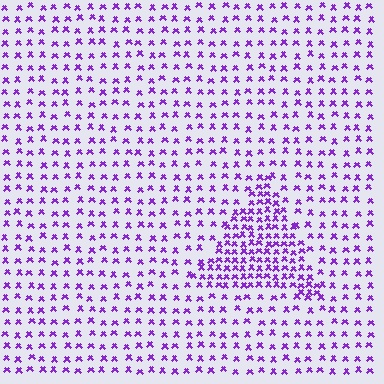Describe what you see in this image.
The image contains small purple elements arranged at two different densities. A triangle-shaped region is visible where the elements are more densely packed than the surrounding area.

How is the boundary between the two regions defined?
The boundary is defined by a change in element density (approximately 2.2x ratio). All elements are the same color, size, and shape.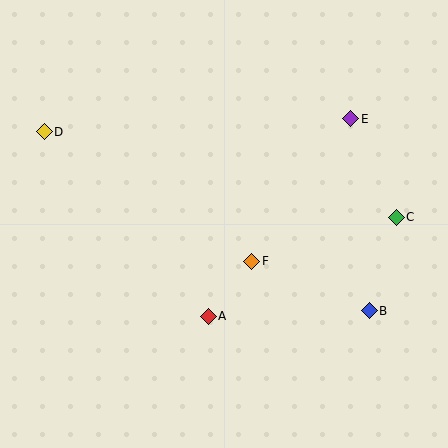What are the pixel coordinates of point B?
Point B is at (369, 311).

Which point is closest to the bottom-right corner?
Point B is closest to the bottom-right corner.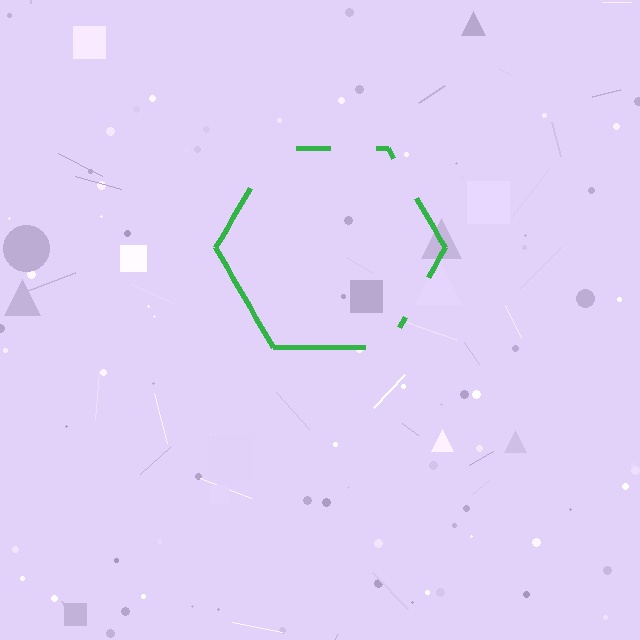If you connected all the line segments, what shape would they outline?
They would outline a hexagon.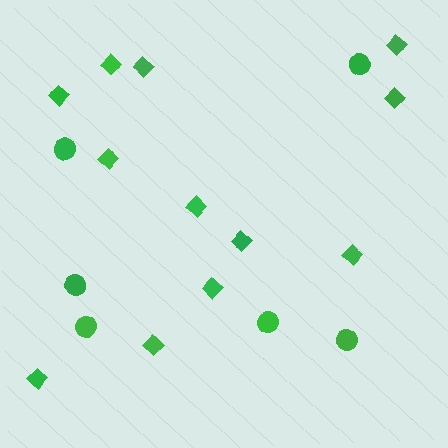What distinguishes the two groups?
There are 2 groups: one group of diamonds (12) and one group of circles (6).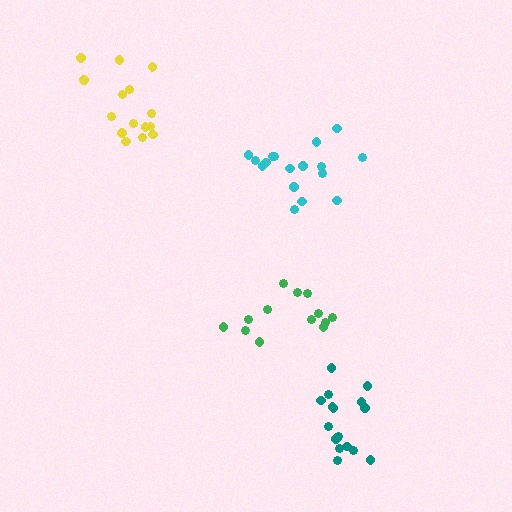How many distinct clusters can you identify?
There are 4 distinct clusters.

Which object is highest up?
The yellow cluster is topmost.